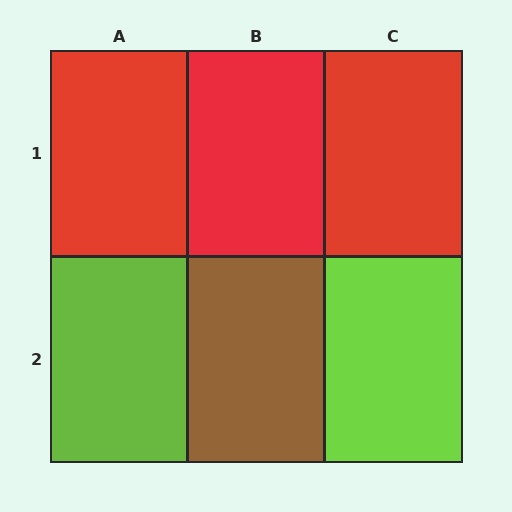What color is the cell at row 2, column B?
Brown.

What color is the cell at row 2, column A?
Lime.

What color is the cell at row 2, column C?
Lime.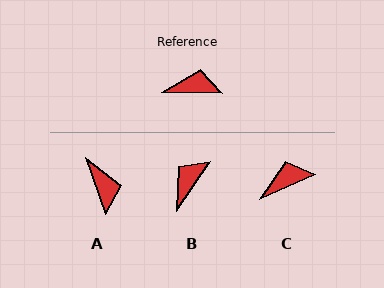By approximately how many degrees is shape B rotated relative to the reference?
Approximately 57 degrees counter-clockwise.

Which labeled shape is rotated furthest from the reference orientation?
A, about 69 degrees away.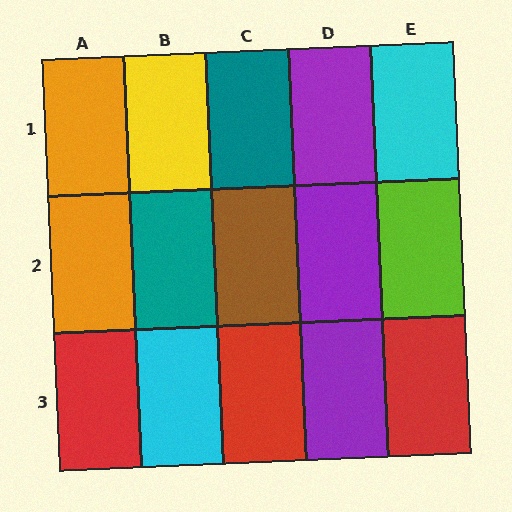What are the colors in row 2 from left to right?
Orange, teal, brown, purple, lime.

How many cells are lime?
1 cell is lime.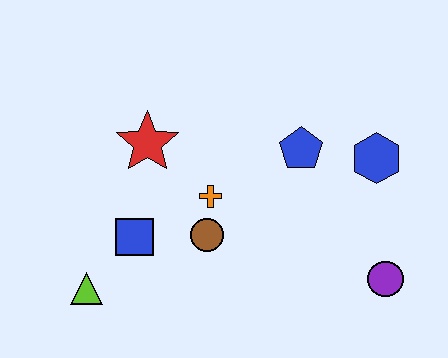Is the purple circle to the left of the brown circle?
No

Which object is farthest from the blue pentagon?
The lime triangle is farthest from the blue pentagon.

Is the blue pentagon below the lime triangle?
No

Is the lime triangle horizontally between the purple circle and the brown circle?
No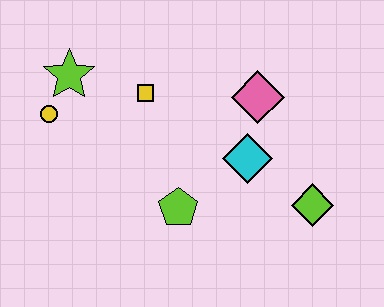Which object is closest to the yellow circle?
The lime star is closest to the yellow circle.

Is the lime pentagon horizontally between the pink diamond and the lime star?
Yes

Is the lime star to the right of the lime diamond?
No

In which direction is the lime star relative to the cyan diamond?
The lime star is to the left of the cyan diamond.